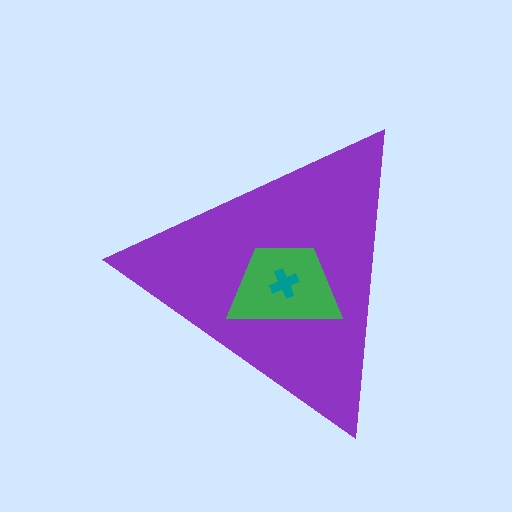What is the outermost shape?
The purple triangle.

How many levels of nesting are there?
3.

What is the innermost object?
The teal cross.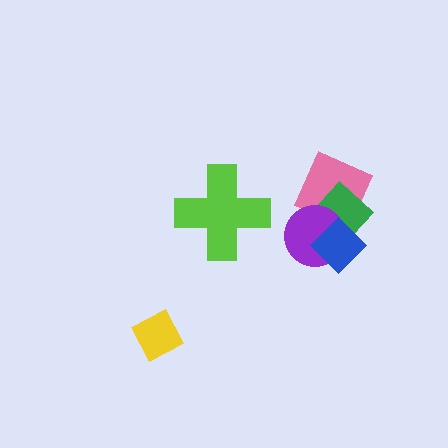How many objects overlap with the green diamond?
3 objects overlap with the green diamond.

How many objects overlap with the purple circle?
3 objects overlap with the purple circle.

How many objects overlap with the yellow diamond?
0 objects overlap with the yellow diamond.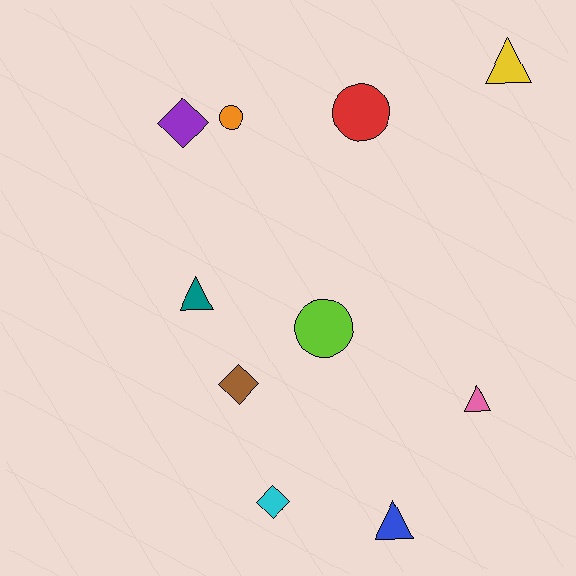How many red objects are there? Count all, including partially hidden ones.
There is 1 red object.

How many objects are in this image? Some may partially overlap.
There are 10 objects.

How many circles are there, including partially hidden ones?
There are 3 circles.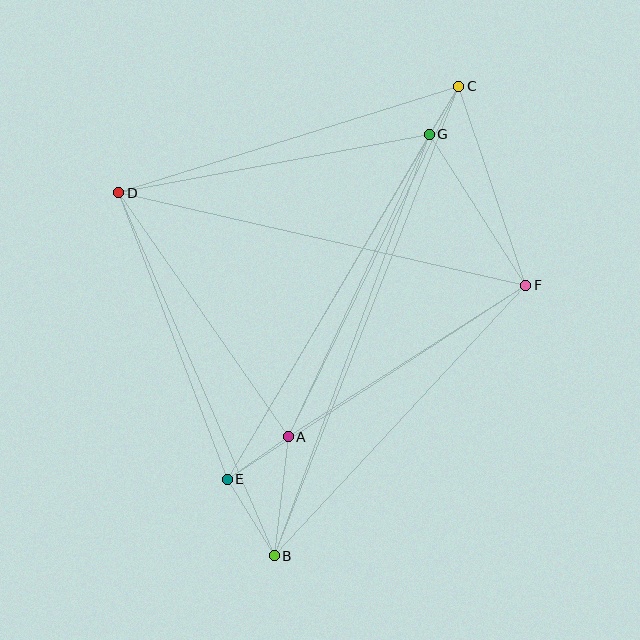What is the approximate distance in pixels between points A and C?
The distance between A and C is approximately 390 pixels.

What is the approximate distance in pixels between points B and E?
The distance between B and E is approximately 90 pixels.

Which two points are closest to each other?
Points C and G are closest to each other.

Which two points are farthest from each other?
Points B and C are farthest from each other.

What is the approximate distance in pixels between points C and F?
The distance between C and F is approximately 210 pixels.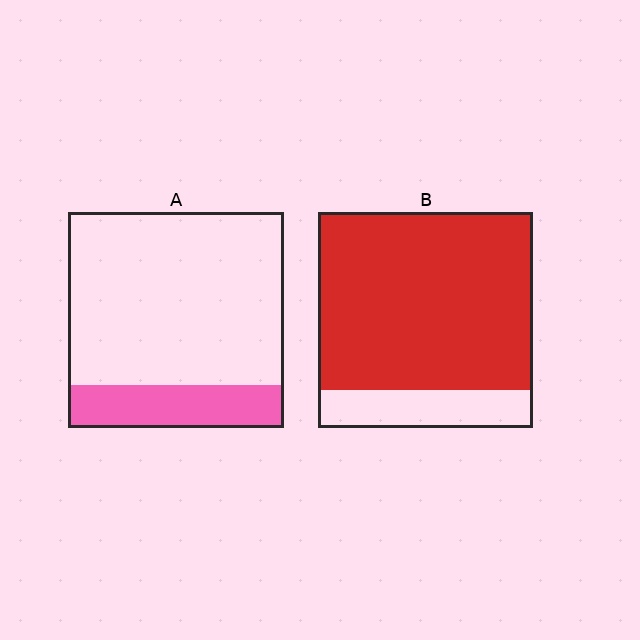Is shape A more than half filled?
No.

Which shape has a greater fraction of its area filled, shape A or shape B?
Shape B.